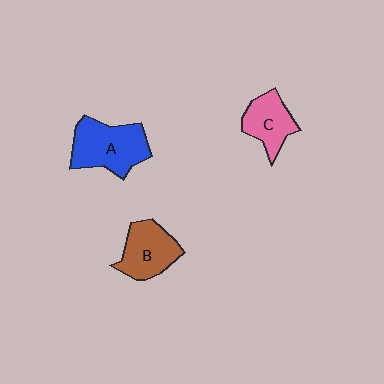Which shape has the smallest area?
Shape C (pink).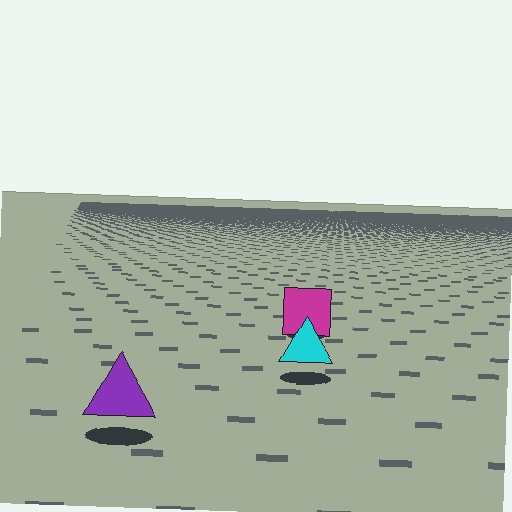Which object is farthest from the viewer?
The magenta square is farthest from the viewer. It appears smaller and the ground texture around it is denser.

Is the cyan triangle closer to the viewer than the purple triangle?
No. The purple triangle is closer — you can tell from the texture gradient: the ground texture is coarser near it.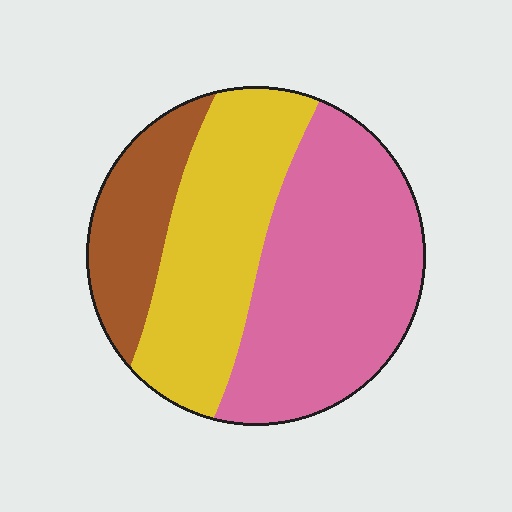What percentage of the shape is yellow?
Yellow covers 35% of the shape.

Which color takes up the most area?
Pink, at roughly 45%.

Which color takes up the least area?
Brown, at roughly 20%.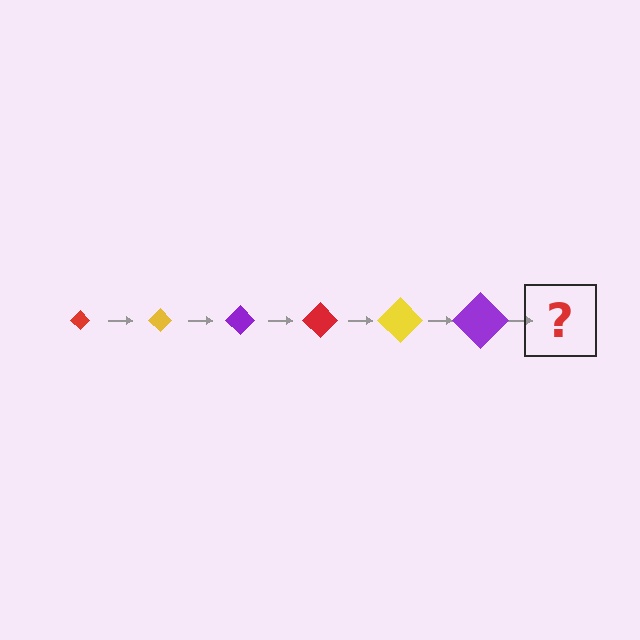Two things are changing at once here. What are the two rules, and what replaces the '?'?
The two rules are that the diamond grows larger each step and the color cycles through red, yellow, and purple. The '?' should be a red diamond, larger than the previous one.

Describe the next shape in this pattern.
It should be a red diamond, larger than the previous one.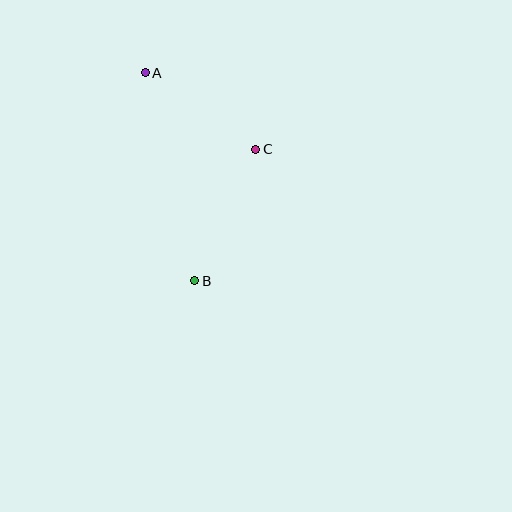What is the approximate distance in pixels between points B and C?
The distance between B and C is approximately 145 pixels.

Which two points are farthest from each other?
Points A and B are farthest from each other.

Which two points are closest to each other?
Points A and C are closest to each other.